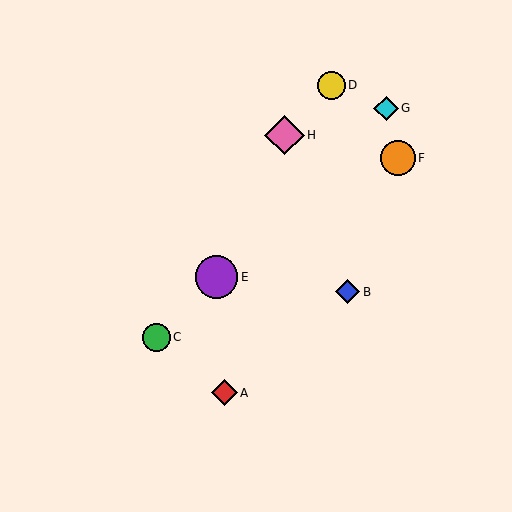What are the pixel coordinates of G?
Object G is at (386, 108).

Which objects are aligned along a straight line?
Objects C, E, G are aligned along a straight line.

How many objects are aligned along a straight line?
3 objects (C, E, G) are aligned along a straight line.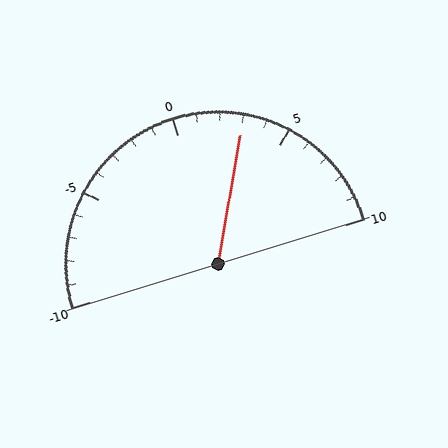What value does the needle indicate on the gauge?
The needle indicates approximately 3.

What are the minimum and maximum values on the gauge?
The gauge ranges from -10 to 10.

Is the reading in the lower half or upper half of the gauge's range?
The reading is in the upper half of the range (-10 to 10).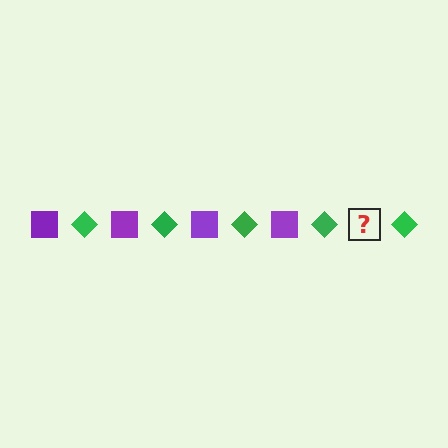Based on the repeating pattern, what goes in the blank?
The blank should be a purple square.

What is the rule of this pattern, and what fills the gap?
The rule is that the pattern alternates between purple square and green diamond. The gap should be filled with a purple square.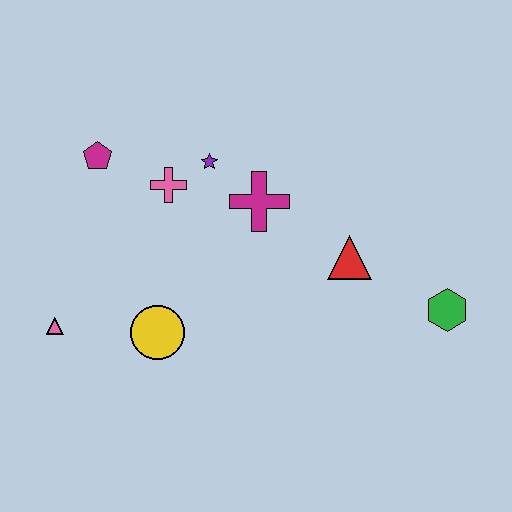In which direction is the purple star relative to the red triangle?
The purple star is to the left of the red triangle.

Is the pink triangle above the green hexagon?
No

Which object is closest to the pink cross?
The purple star is closest to the pink cross.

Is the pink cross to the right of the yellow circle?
Yes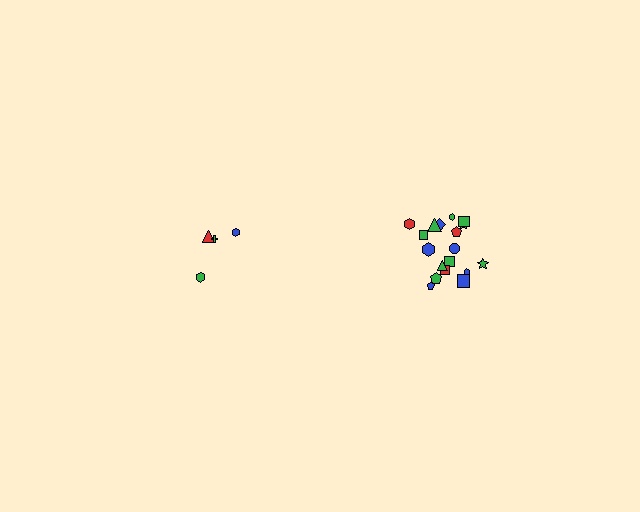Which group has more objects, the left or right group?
The right group.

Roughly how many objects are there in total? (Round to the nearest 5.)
Roughly 20 objects in total.